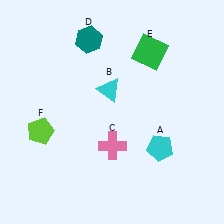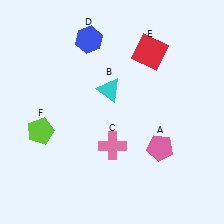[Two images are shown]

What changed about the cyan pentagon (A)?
In Image 1, A is cyan. In Image 2, it changed to pink.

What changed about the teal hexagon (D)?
In Image 1, D is teal. In Image 2, it changed to blue.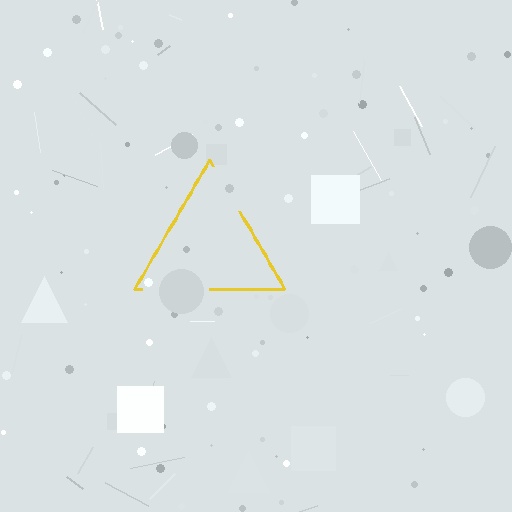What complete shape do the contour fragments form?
The contour fragments form a triangle.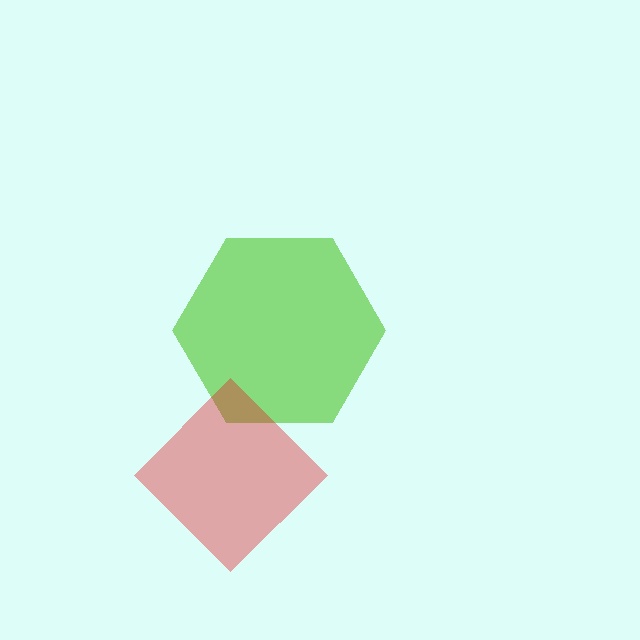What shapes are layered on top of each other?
The layered shapes are: a lime hexagon, a red diamond.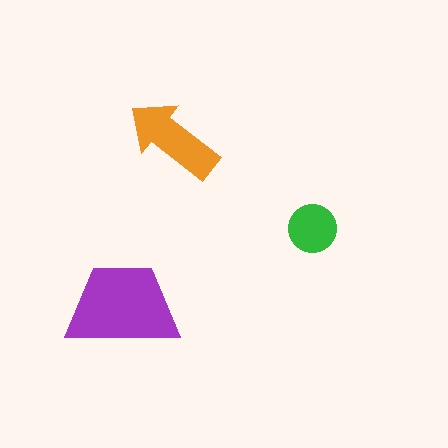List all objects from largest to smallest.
The purple trapezoid, the orange arrow, the green circle.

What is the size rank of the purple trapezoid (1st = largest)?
1st.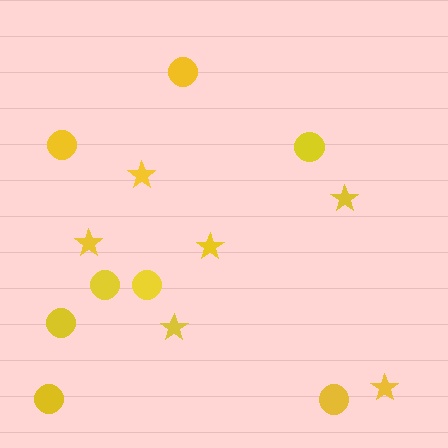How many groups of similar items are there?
There are 2 groups: one group of stars (6) and one group of circles (8).